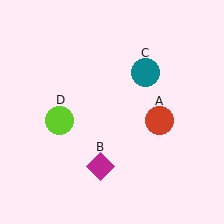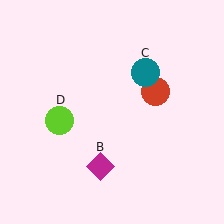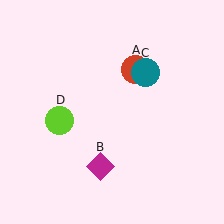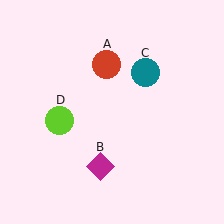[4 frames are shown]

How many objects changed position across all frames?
1 object changed position: red circle (object A).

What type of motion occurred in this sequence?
The red circle (object A) rotated counterclockwise around the center of the scene.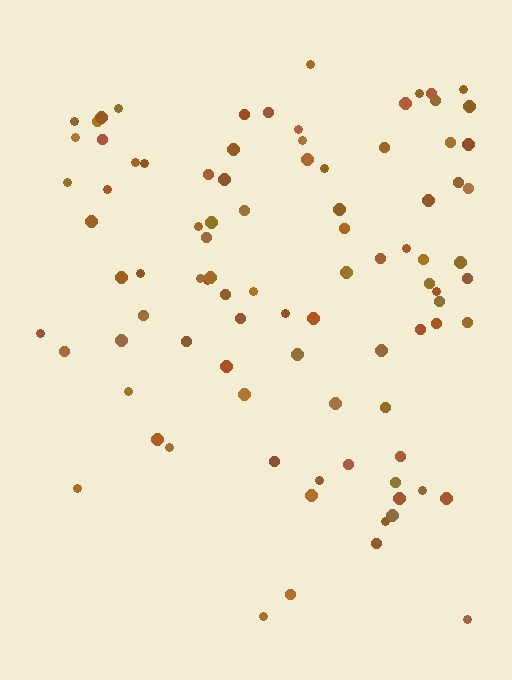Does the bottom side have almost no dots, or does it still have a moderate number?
Still a moderate number, just noticeably fewer than the top.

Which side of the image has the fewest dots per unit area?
The bottom.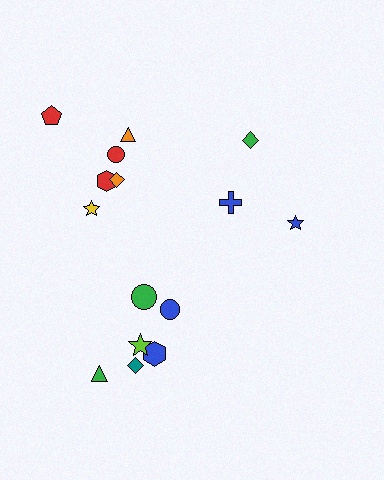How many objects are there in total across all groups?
There are 15 objects.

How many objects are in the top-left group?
There are 6 objects.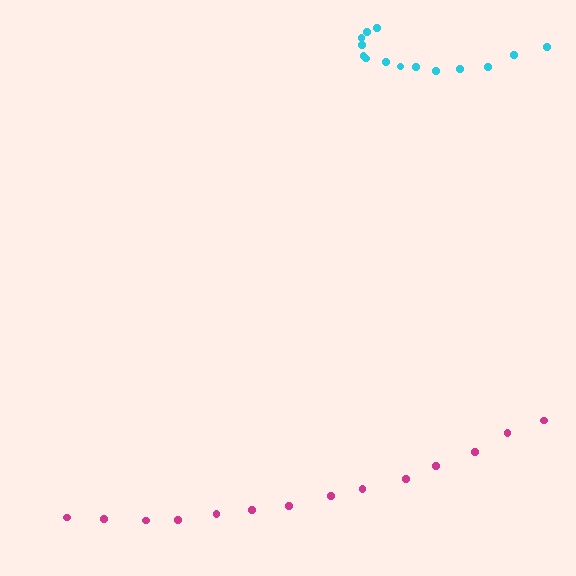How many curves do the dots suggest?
There are 2 distinct paths.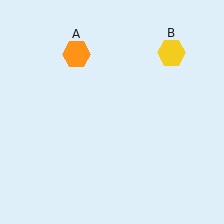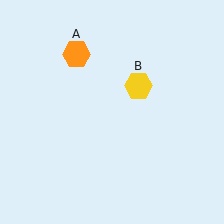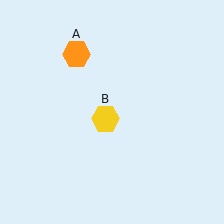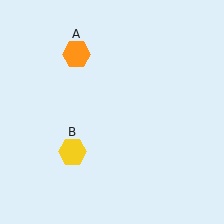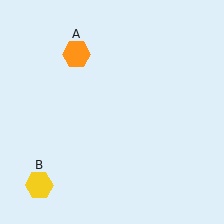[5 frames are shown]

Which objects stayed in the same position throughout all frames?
Orange hexagon (object A) remained stationary.